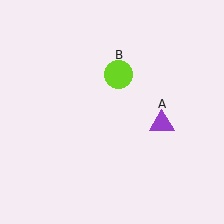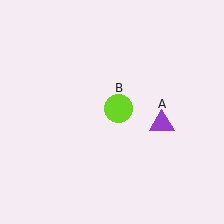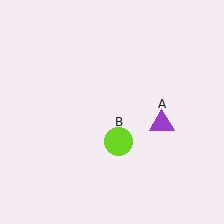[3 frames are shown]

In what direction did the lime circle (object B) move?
The lime circle (object B) moved down.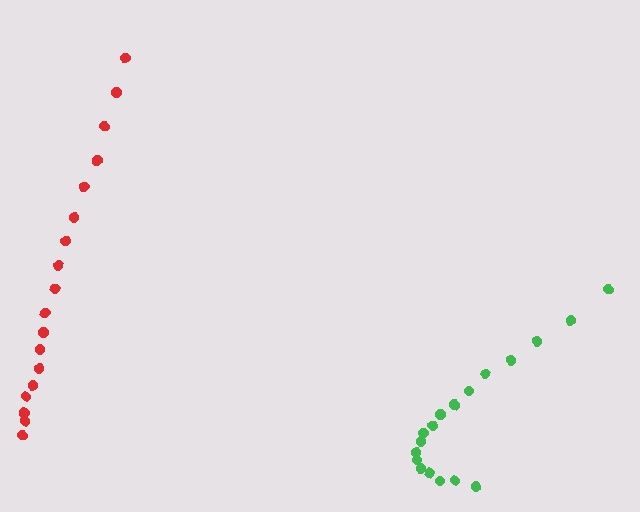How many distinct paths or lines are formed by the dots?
There are 2 distinct paths.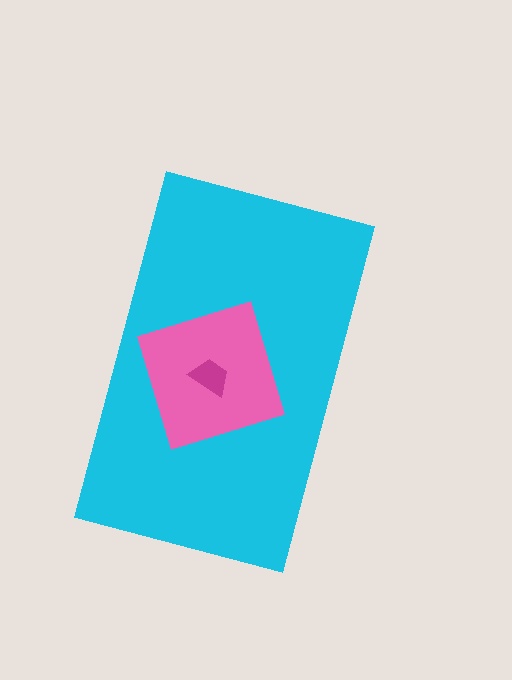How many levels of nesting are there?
3.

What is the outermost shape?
The cyan rectangle.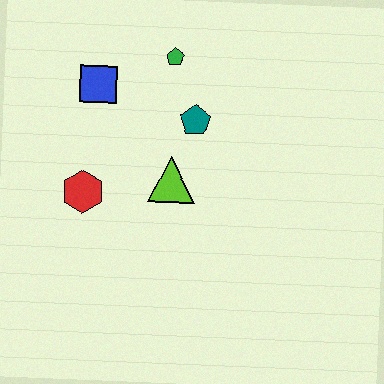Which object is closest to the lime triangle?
The teal pentagon is closest to the lime triangle.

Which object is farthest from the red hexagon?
The green pentagon is farthest from the red hexagon.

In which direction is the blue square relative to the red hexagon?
The blue square is above the red hexagon.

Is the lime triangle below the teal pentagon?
Yes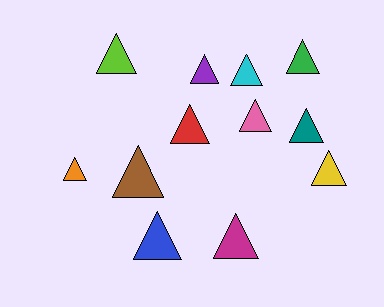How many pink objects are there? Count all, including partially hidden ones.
There is 1 pink object.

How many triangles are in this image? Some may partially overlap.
There are 12 triangles.